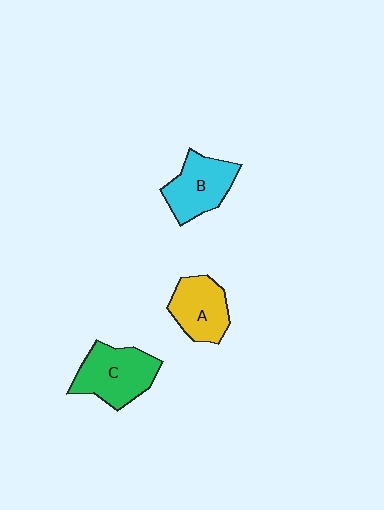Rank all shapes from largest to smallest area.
From largest to smallest: C (green), B (cyan), A (yellow).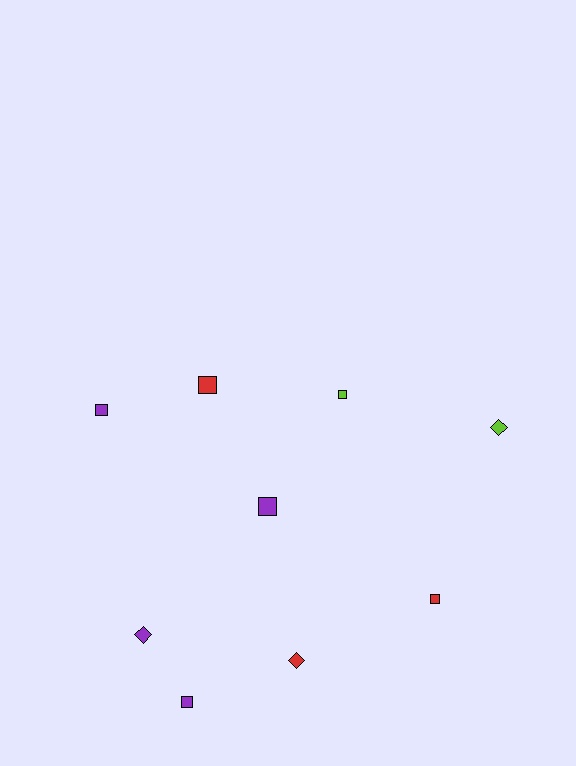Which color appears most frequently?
Purple, with 4 objects.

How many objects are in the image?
There are 9 objects.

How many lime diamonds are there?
There is 1 lime diamond.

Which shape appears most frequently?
Square, with 6 objects.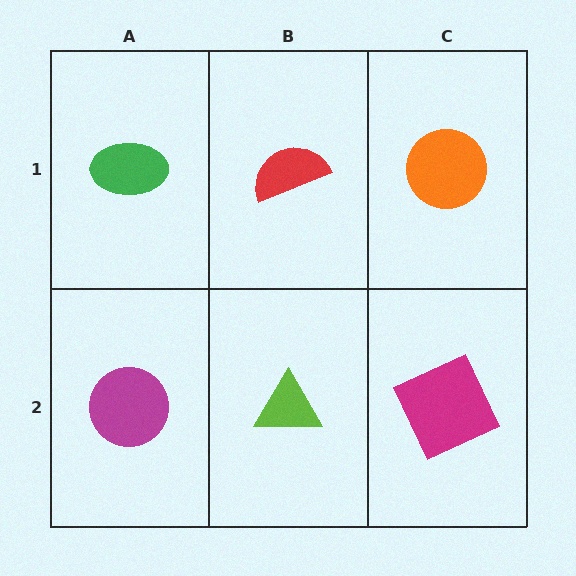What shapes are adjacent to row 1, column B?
A lime triangle (row 2, column B), a green ellipse (row 1, column A), an orange circle (row 1, column C).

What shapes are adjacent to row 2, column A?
A green ellipse (row 1, column A), a lime triangle (row 2, column B).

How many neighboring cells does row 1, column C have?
2.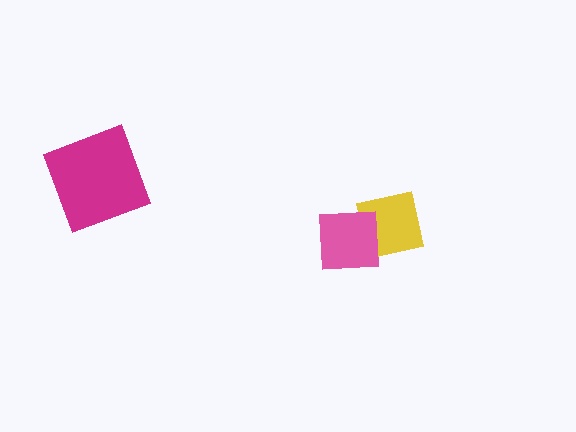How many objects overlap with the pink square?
1 object overlaps with the pink square.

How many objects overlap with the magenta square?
0 objects overlap with the magenta square.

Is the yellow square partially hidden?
Yes, it is partially covered by another shape.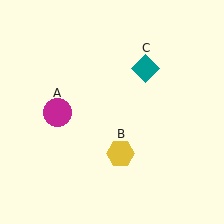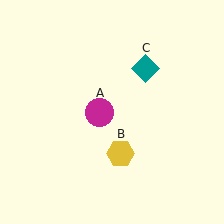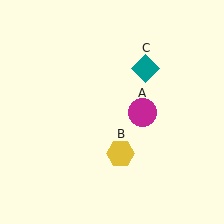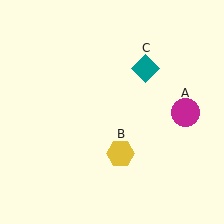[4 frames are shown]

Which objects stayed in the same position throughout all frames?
Yellow hexagon (object B) and teal diamond (object C) remained stationary.